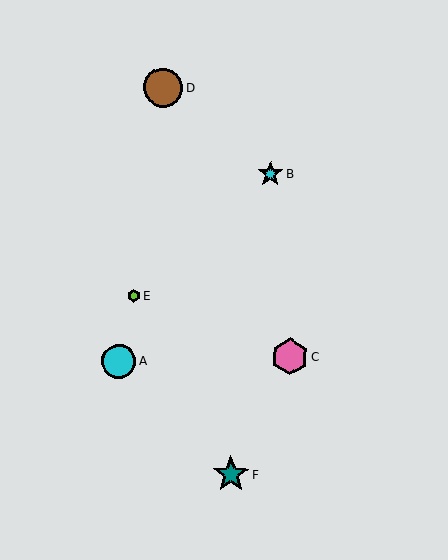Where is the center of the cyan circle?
The center of the cyan circle is at (119, 361).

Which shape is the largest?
The brown circle (labeled D) is the largest.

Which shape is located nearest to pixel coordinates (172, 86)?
The brown circle (labeled D) at (163, 87) is nearest to that location.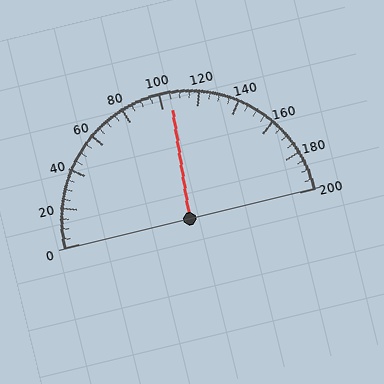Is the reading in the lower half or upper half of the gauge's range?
The reading is in the upper half of the range (0 to 200).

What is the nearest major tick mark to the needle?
The nearest major tick mark is 100.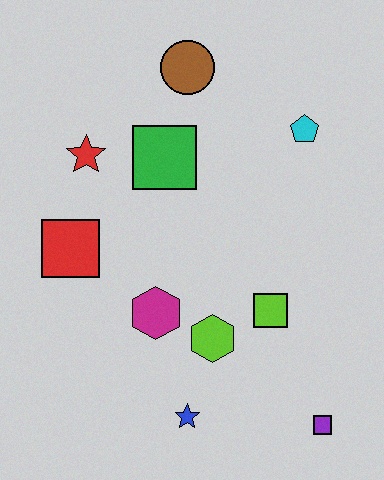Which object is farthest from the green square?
The purple square is farthest from the green square.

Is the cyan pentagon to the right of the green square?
Yes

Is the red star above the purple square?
Yes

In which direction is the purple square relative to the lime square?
The purple square is below the lime square.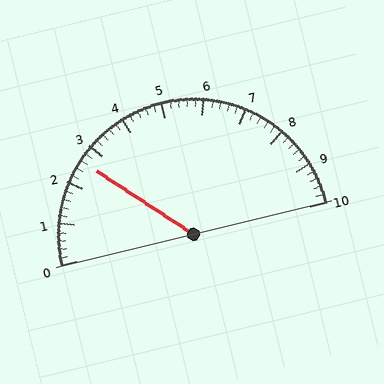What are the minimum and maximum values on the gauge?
The gauge ranges from 0 to 10.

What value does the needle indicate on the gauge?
The needle indicates approximately 2.6.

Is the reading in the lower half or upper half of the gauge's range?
The reading is in the lower half of the range (0 to 10).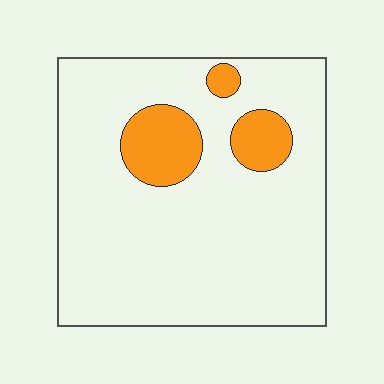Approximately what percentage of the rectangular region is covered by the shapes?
Approximately 15%.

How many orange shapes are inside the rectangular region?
3.